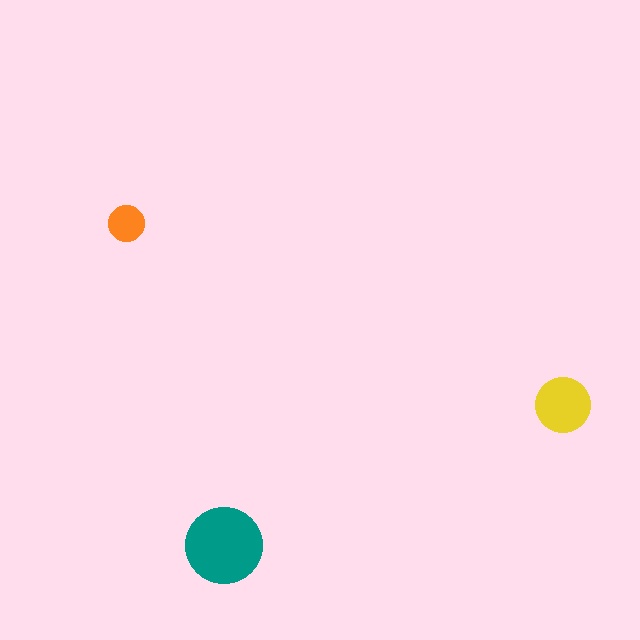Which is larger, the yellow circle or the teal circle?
The teal one.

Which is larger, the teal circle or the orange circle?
The teal one.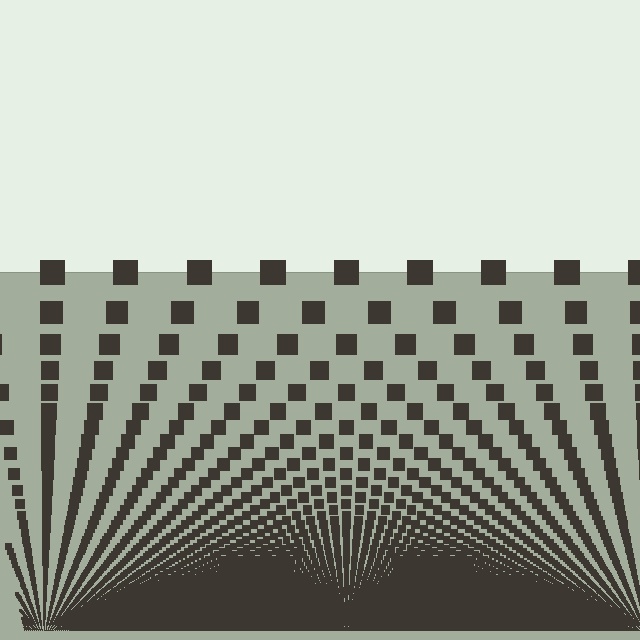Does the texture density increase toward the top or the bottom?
Density increases toward the bottom.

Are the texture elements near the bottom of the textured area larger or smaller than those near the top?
Smaller. The gradient is inverted — elements near the bottom are smaller and denser.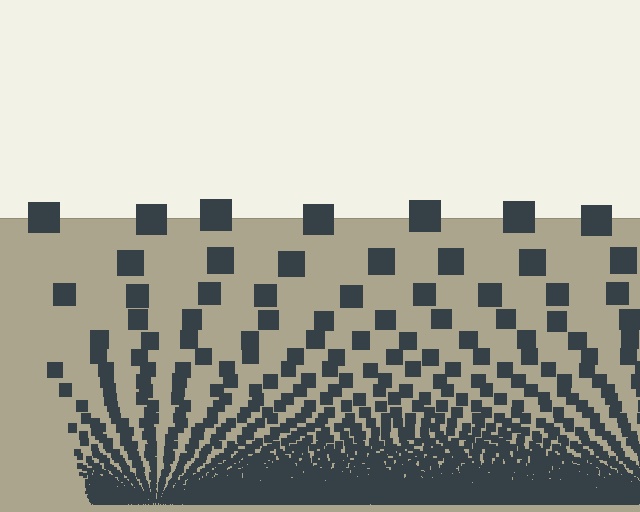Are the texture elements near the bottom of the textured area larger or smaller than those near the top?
Smaller. The gradient is inverted — elements near the bottom are smaller and denser.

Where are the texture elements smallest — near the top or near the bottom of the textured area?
Near the bottom.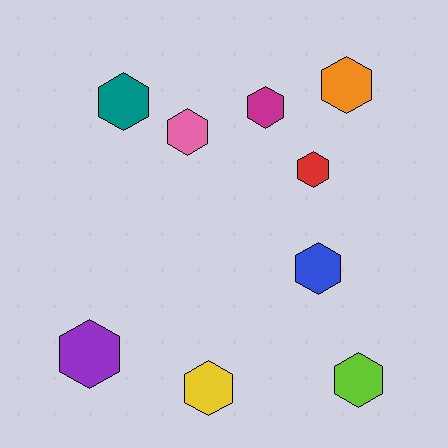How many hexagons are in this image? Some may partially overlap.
There are 9 hexagons.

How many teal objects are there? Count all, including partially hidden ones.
There is 1 teal object.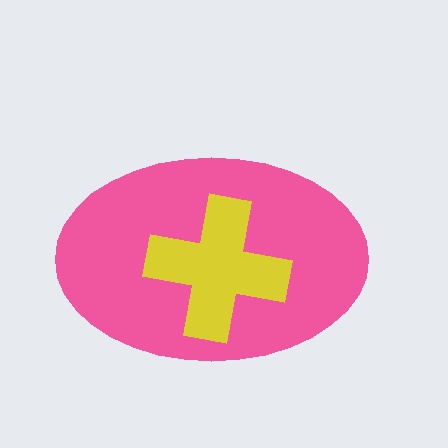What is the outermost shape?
The pink ellipse.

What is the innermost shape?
The yellow cross.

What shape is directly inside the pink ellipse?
The yellow cross.